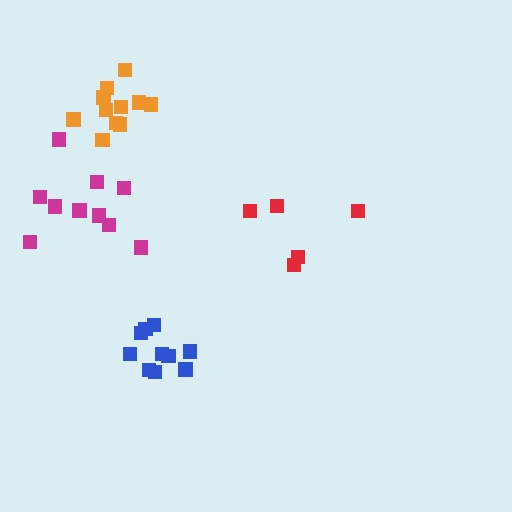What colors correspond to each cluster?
The clusters are colored: magenta, red, blue, orange.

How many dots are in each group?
Group 1: 11 dots, Group 2: 5 dots, Group 3: 10 dots, Group 4: 11 dots (37 total).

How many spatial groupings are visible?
There are 4 spatial groupings.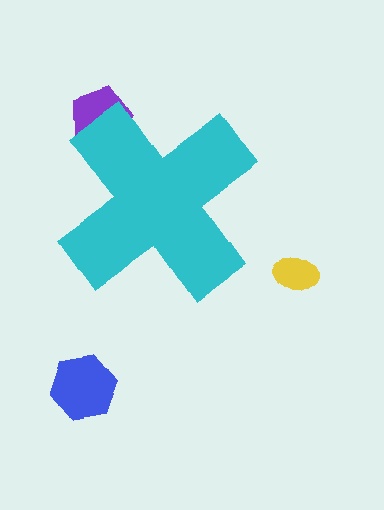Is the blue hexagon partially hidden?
No, the blue hexagon is fully visible.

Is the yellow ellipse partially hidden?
No, the yellow ellipse is fully visible.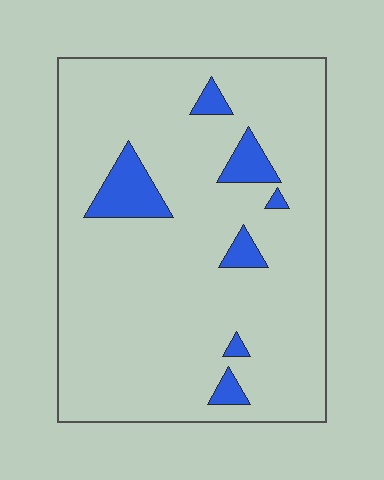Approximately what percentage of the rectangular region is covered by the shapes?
Approximately 10%.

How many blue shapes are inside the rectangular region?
7.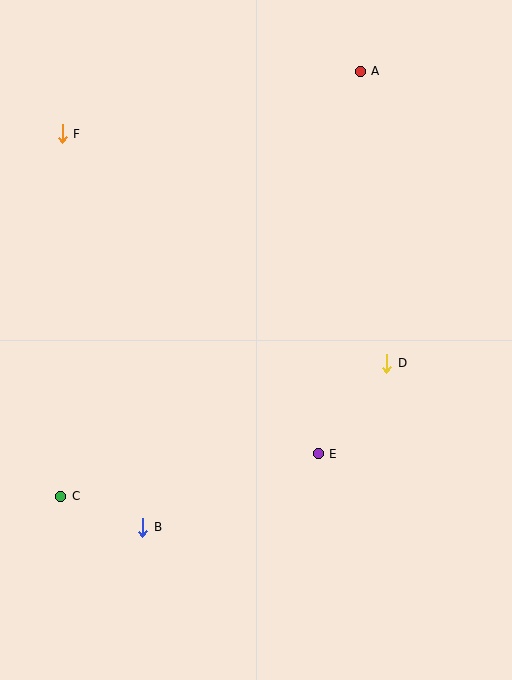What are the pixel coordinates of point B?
Point B is at (143, 527).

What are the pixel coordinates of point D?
Point D is at (387, 363).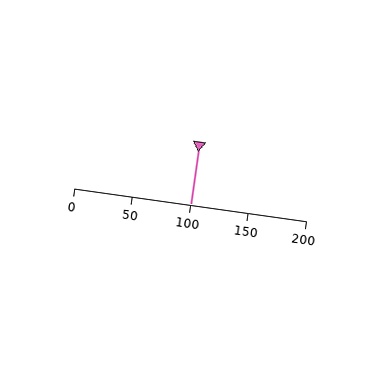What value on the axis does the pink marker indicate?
The marker indicates approximately 100.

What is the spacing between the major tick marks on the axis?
The major ticks are spaced 50 apart.